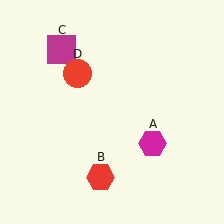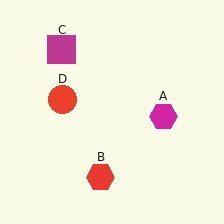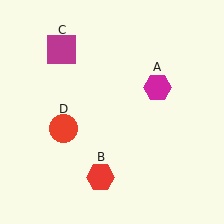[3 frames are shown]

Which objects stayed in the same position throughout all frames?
Red hexagon (object B) and magenta square (object C) remained stationary.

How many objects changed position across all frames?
2 objects changed position: magenta hexagon (object A), red circle (object D).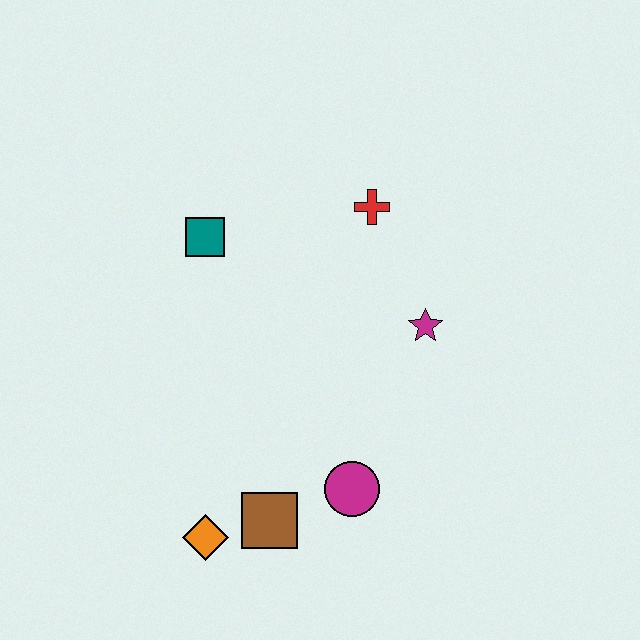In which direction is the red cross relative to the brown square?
The red cross is above the brown square.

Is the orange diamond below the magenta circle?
Yes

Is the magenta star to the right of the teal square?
Yes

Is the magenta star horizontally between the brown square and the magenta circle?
No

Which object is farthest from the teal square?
The orange diamond is farthest from the teal square.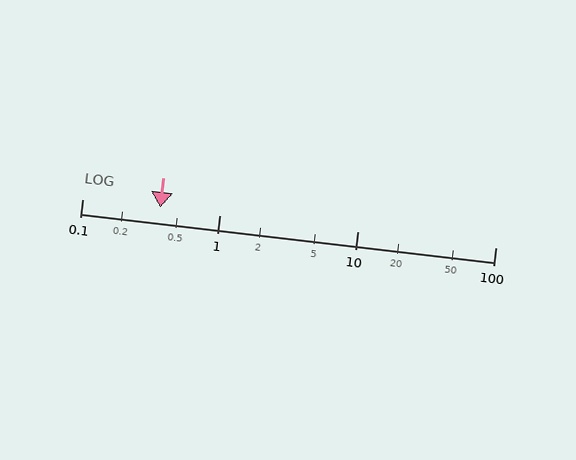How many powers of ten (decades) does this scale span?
The scale spans 3 decades, from 0.1 to 100.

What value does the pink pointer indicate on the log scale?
The pointer indicates approximately 0.37.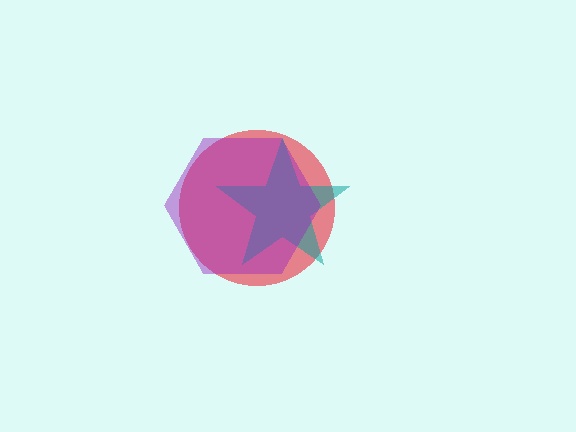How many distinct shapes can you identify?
There are 3 distinct shapes: a red circle, a teal star, a purple hexagon.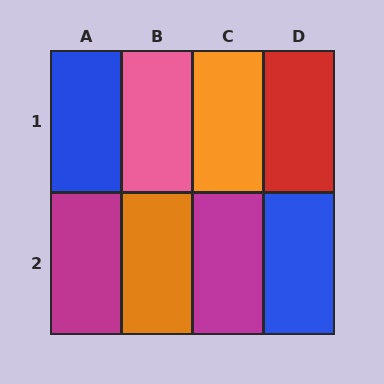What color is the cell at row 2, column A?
Magenta.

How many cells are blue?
2 cells are blue.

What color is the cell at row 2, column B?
Orange.